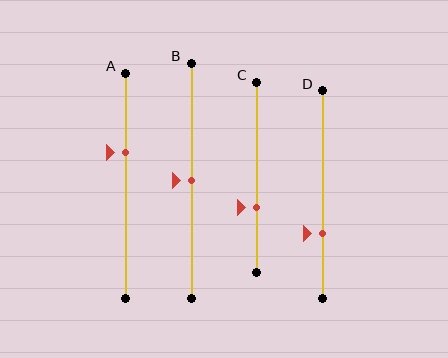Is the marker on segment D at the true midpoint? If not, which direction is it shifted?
No, the marker on segment D is shifted downward by about 19% of the segment length.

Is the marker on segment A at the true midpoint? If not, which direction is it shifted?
No, the marker on segment A is shifted upward by about 15% of the segment length.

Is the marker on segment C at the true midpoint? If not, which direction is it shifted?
No, the marker on segment C is shifted downward by about 16% of the segment length.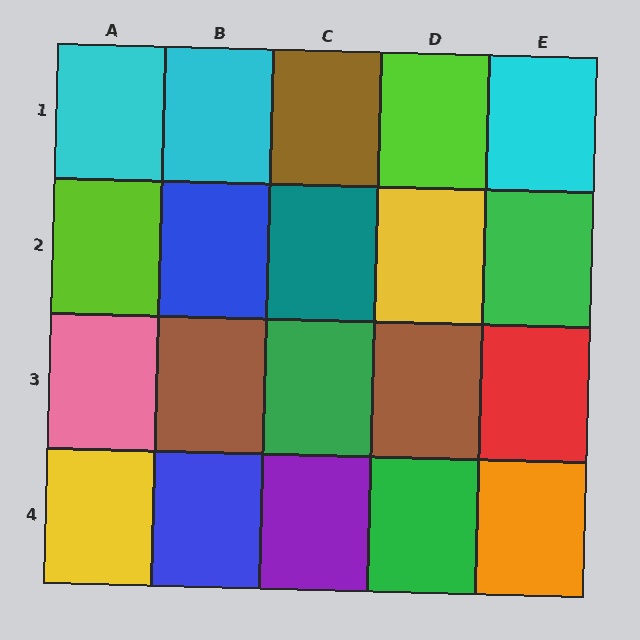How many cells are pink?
1 cell is pink.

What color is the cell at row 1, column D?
Lime.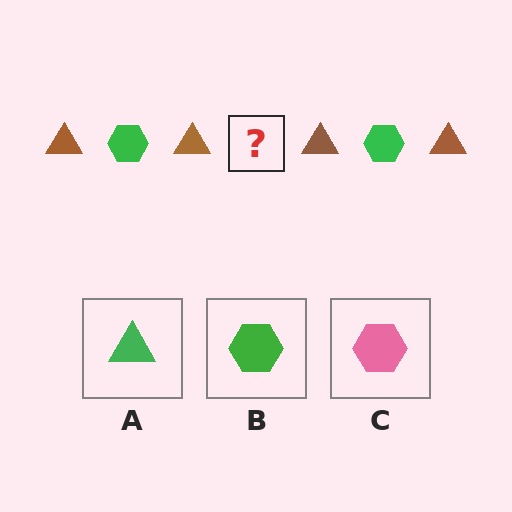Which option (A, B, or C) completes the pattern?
B.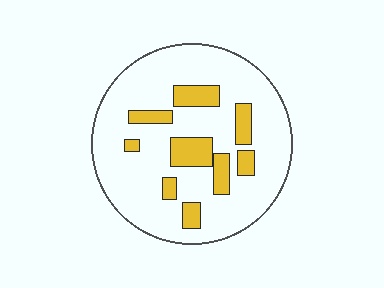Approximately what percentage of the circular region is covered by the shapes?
Approximately 20%.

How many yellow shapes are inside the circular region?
9.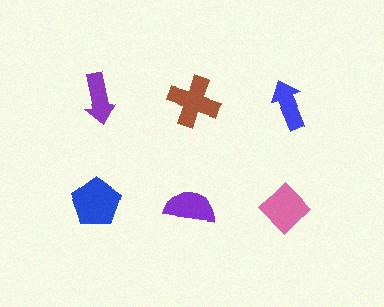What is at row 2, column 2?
A purple semicircle.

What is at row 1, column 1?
A purple arrow.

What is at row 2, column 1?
A blue pentagon.